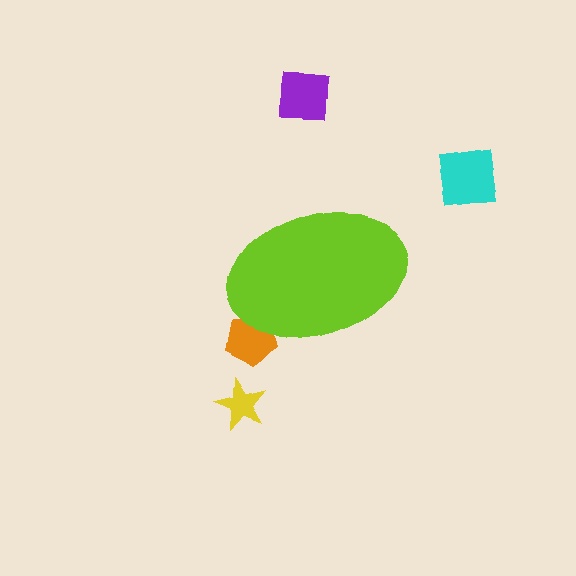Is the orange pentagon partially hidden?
Yes, the orange pentagon is partially hidden behind the lime ellipse.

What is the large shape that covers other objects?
A lime ellipse.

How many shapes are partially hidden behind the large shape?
1 shape is partially hidden.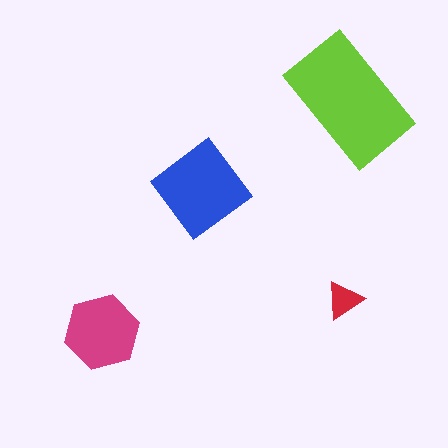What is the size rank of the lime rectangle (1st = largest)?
1st.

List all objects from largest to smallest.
The lime rectangle, the blue diamond, the magenta hexagon, the red triangle.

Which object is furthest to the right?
The lime rectangle is rightmost.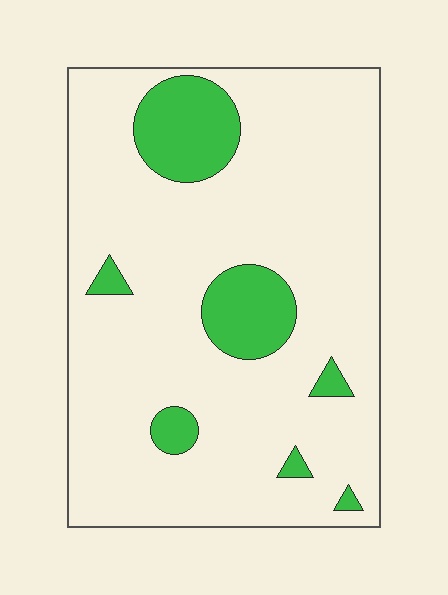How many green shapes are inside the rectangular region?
7.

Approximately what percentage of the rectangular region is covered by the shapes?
Approximately 15%.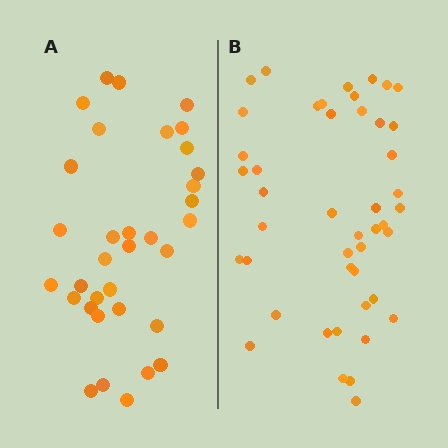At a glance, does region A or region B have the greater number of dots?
Region B (the right region) has more dots.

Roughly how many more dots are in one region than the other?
Region B has roughly 12 or so more dots than region A.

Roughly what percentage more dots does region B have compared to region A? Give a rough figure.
About 30% more.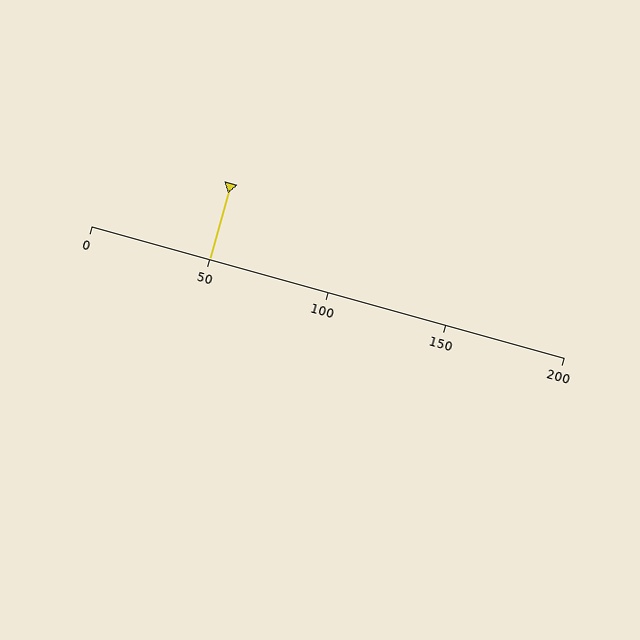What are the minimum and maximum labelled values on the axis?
The axis runs from 0 to 200.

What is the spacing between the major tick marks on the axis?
The major ticks are spaced 50 apart.